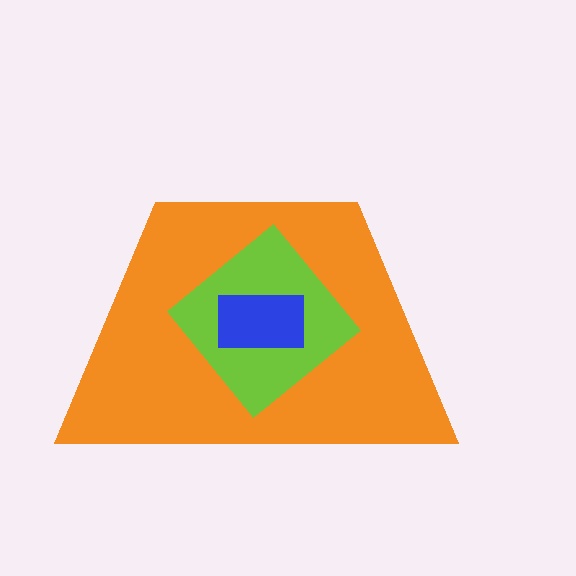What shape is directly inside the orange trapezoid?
The lime diamond.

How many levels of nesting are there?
3.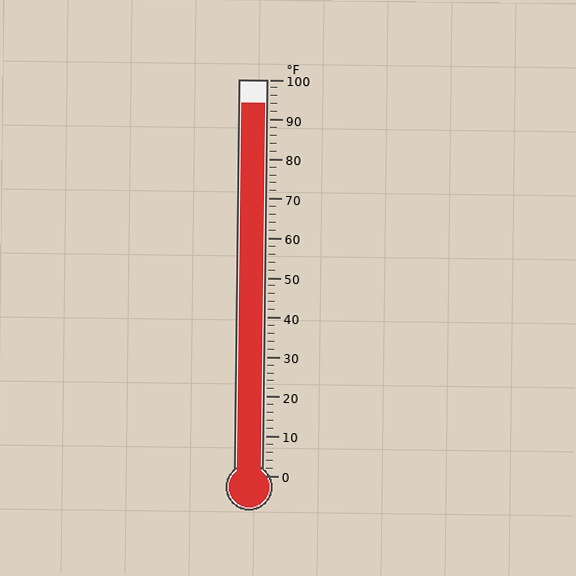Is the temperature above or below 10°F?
The temperature is above 10°F.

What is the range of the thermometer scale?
The thermometer scale ranges from 0°F to 100°F.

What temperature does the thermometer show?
The thermometer shows approximately 94°F.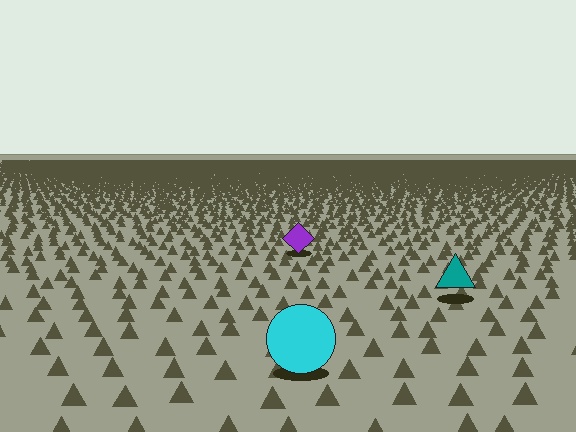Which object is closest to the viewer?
The cyan circle is closest. The texture marks near it are larger and more spread out.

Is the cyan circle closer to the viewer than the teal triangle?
Yes. The cyan circle is closer — you can tell from the texture gradient: the ground texture is coarser near it.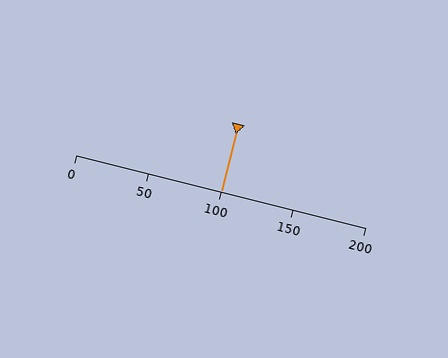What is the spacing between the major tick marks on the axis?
The major ticks are spaced 50 apart.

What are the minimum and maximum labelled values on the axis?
The axis runs from 0 to 200.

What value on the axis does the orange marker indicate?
The marker indicates approximately 100.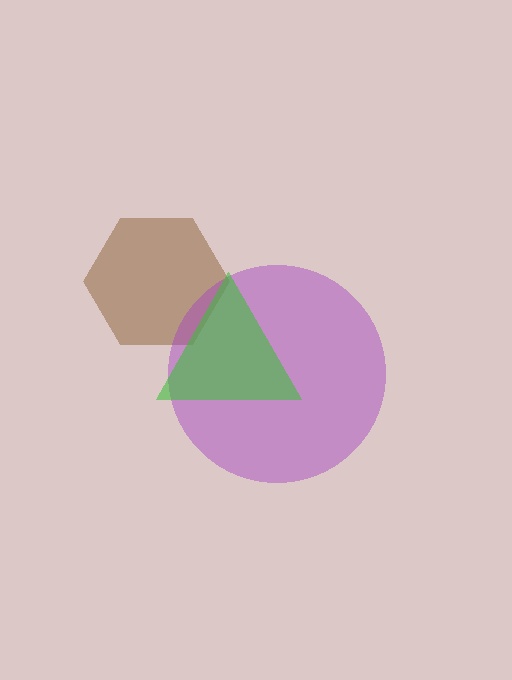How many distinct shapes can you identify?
There are 3 distinct shapes: a brown hexagon, a purple circle, a green triangle.